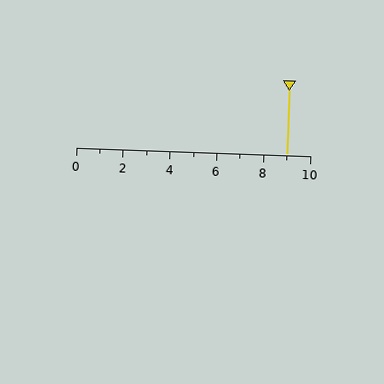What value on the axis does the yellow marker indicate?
The marker indicates approximately 9.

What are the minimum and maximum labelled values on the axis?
The axis runs from 0 to 10.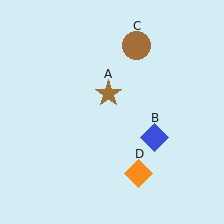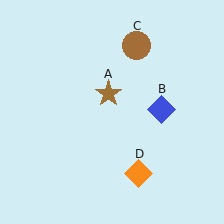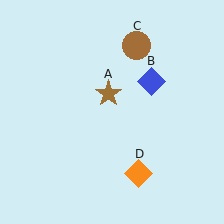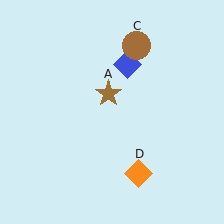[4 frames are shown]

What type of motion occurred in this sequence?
The blue diamond (object B) rotated counterclockwise around the center of the scene.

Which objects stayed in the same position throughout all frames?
Brown star (object A) and brown circle (object C) and orange diamond (object D) remained stationary.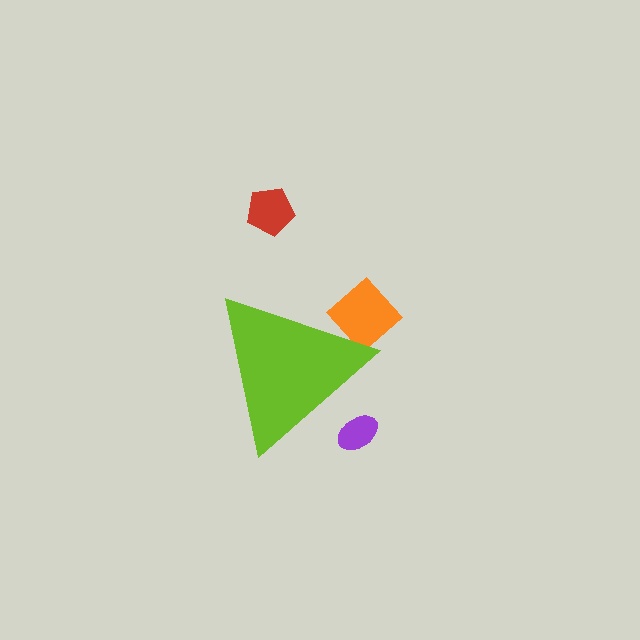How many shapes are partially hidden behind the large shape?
2 shapes are partially hidden.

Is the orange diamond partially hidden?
Yes, the orange diamond is partially hidden behind the lime triangle.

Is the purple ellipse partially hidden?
Yes, the purple ellipse is partially hidden behind the lime triangle.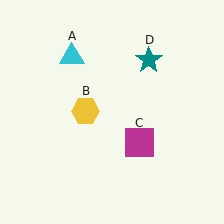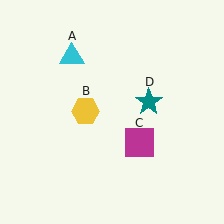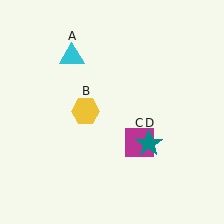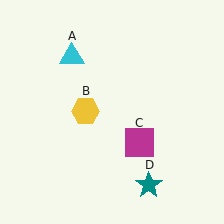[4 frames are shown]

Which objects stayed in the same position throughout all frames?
Cyan triangle (object A) and yellow hexagon (object B) and magenta square (object C) remained stationary.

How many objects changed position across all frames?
1 object changed position: teal star (object D).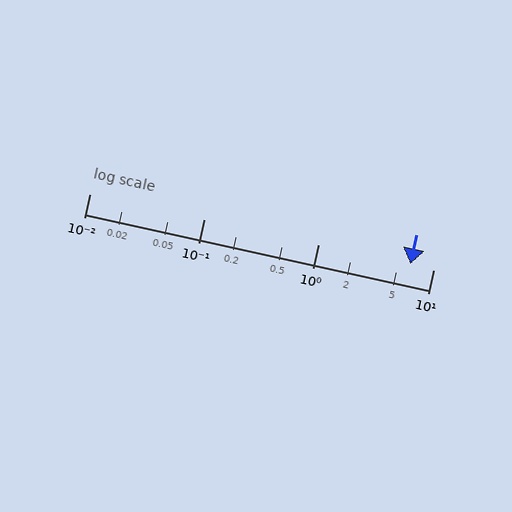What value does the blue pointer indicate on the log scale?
The pointer indicates approximately 6.3.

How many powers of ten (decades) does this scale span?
The scale spans 3 decades, from 0.01 to 10.